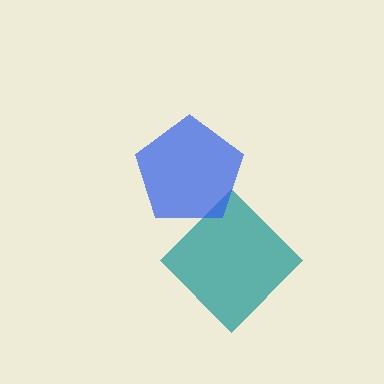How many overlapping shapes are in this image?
There are 2 overlapping shapes in the image.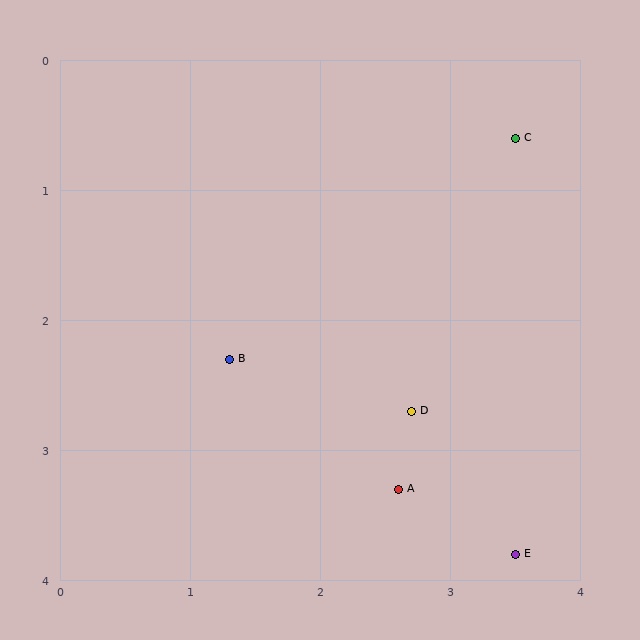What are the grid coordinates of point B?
Point B is at approximately (1.3, 2.3).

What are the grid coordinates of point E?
Point E is at approximately (3.5, 3.8).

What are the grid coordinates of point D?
Point D is at approximately (2.7, 2.7).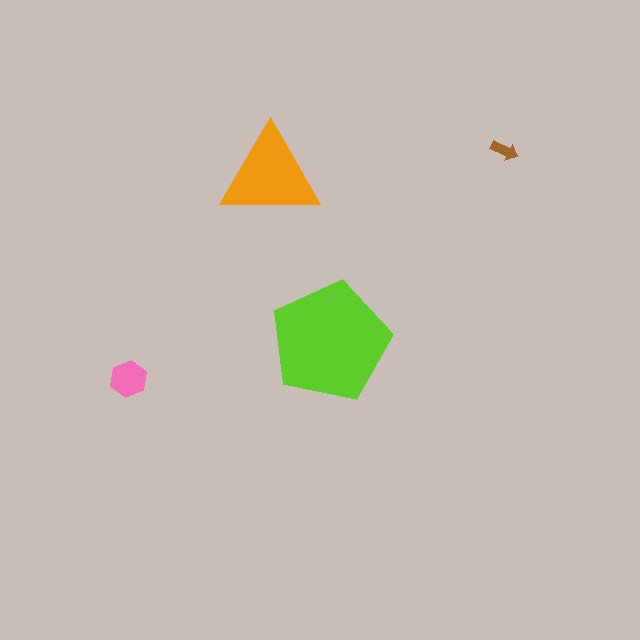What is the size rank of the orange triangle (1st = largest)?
2nd.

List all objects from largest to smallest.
The lime pentagon, the orange triangle, the pink hexagon, the brown arrow.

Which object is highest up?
The brown arrow is topmost.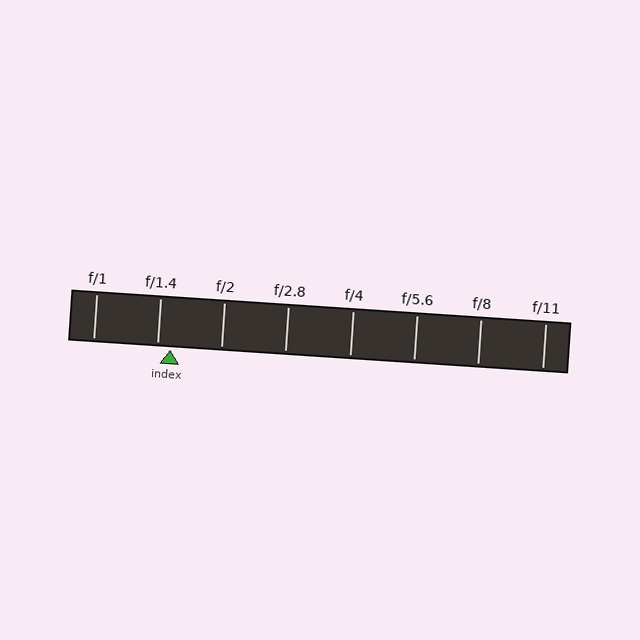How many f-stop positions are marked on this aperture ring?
There are 8 f-stop positions marked.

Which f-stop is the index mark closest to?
The index mark is closest to f/1.4.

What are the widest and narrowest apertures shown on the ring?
The widest aperture shown is f/1 and the narrowest is f/11.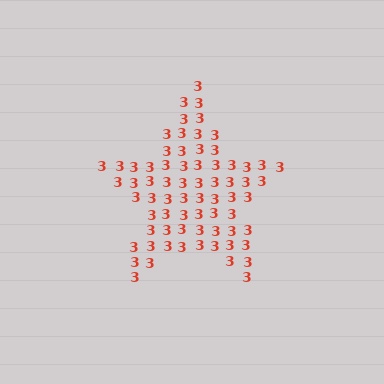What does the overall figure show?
The overall figure shows a star.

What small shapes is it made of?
It is made of small digit 3's.